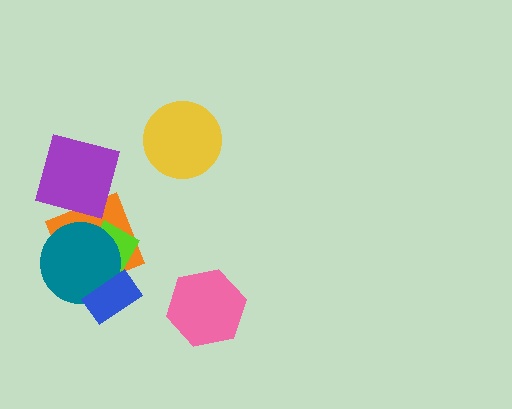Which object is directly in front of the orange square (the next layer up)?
The lime diamond is directly in front of the orange square.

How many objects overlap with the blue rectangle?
3 objects overlap with the blue rectangle.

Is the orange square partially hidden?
Yes, it is partially covered by another shape.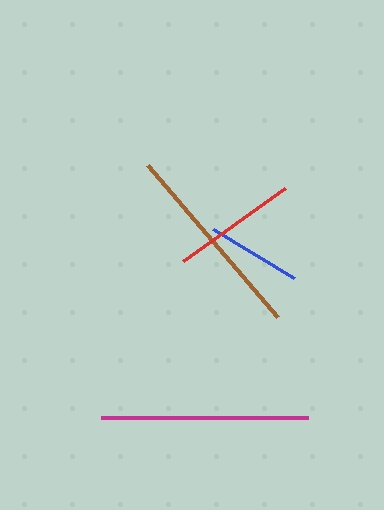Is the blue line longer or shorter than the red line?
The red line is longer than the blue line.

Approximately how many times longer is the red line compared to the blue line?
The red line is approximately 1.3 times the length of the blue line.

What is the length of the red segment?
The red segment is approximately 125 pixels long.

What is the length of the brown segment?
The brown segment is approximately 200 pixels long.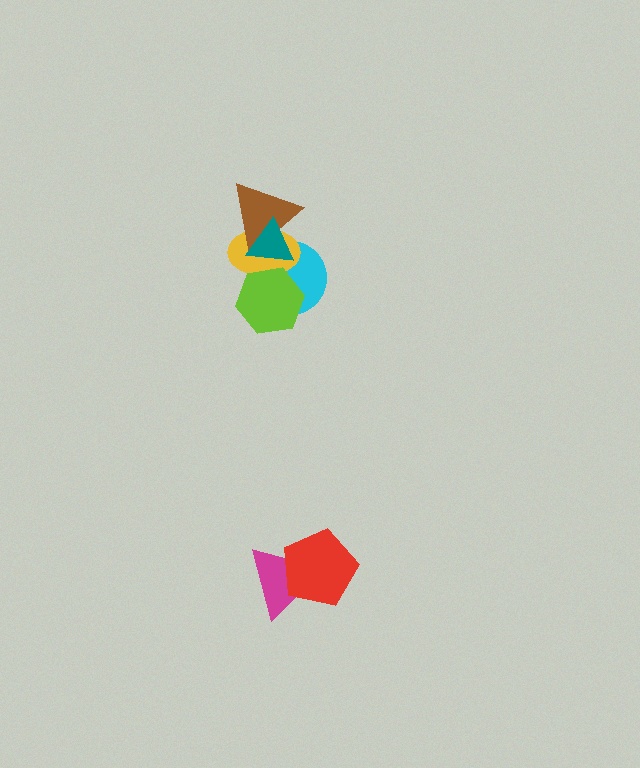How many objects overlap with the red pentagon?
1 object overlaps with the red pentagon.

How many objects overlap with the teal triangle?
4 objects overlap with the teal triangle.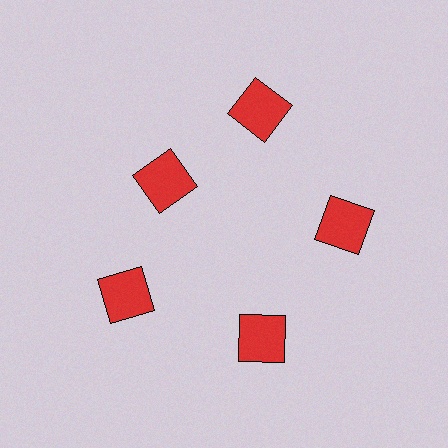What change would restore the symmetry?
The symmetry would be restored by moving it outward, back onto the ring so that all 5 squares sit at equal angles and equal distance from the center.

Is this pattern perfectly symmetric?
No. The 5 red squares are arranged in a ring, but one element near the 10 o'clock position is pulled inward toward the center, breaking the 5-fold rotational symmetry.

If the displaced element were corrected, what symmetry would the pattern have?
It would have 5-fold rotational symmetry — the pattern would map onto itself every 72 degrees.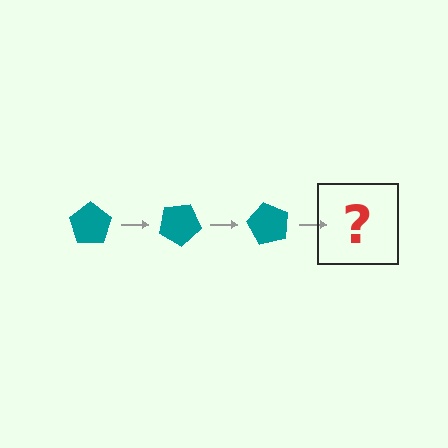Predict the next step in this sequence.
The next step is a teal pentagon rotated 90 degrees.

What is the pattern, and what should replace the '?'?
The pattern is that the pentagon rotates 30 degrees each step. The '?' should be a teal pentagon rotated 90 degrees.